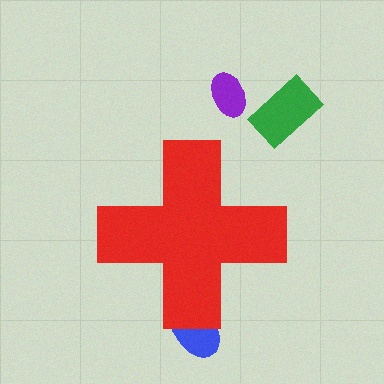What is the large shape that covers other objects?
A red cross.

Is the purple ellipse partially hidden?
No, the purple ellipse is fully visible.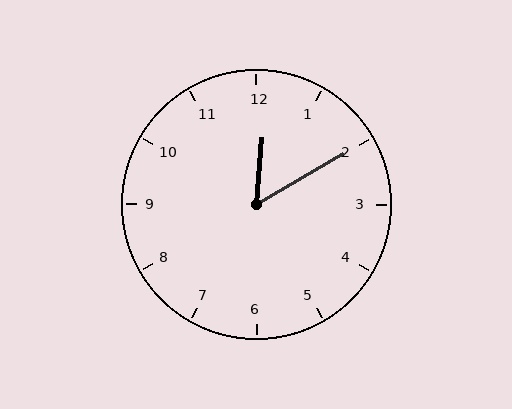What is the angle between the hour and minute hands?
Approximately 55 degrees.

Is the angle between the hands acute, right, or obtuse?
It is acute.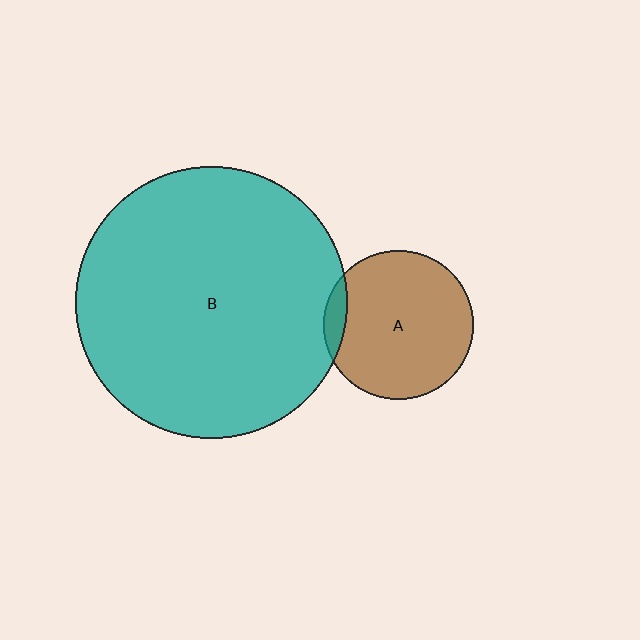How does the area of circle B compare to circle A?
Approximately 3.3 times.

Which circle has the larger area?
Circle B (teal).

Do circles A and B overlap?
Yes.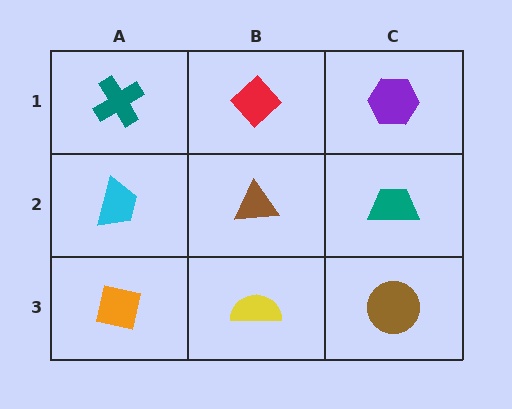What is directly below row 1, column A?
A cyan trapezoid.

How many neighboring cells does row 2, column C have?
3.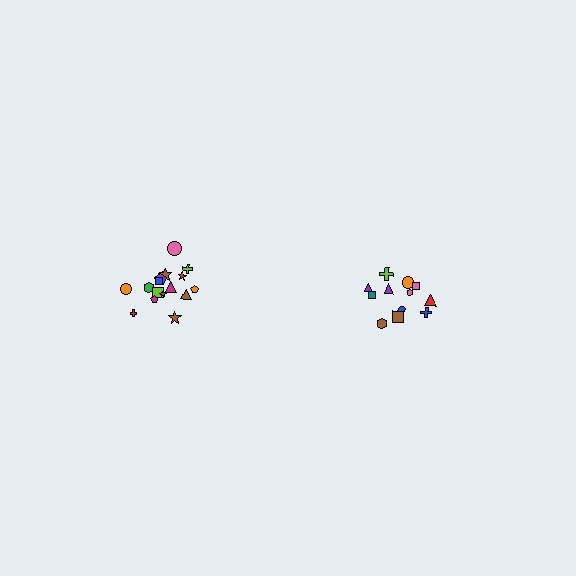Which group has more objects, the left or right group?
The left group.